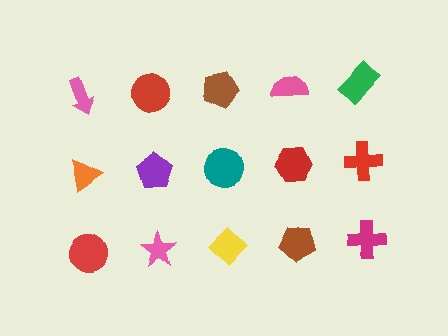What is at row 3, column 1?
A red circle.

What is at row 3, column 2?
A pink star.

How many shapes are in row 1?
5 shapes.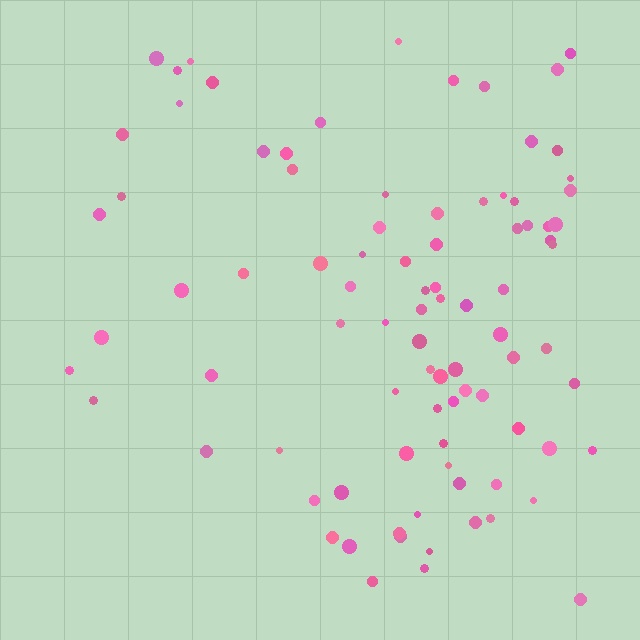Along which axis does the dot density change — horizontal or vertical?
Horizontal.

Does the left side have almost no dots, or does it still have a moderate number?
Still a moderate number, just noticeably fewer than the right.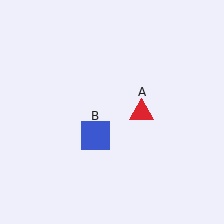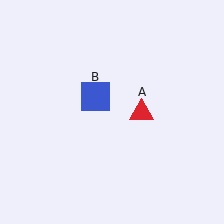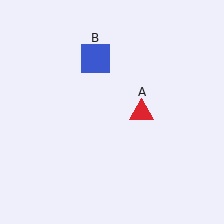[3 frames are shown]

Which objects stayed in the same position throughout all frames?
Red triangle (object A) remained stationary.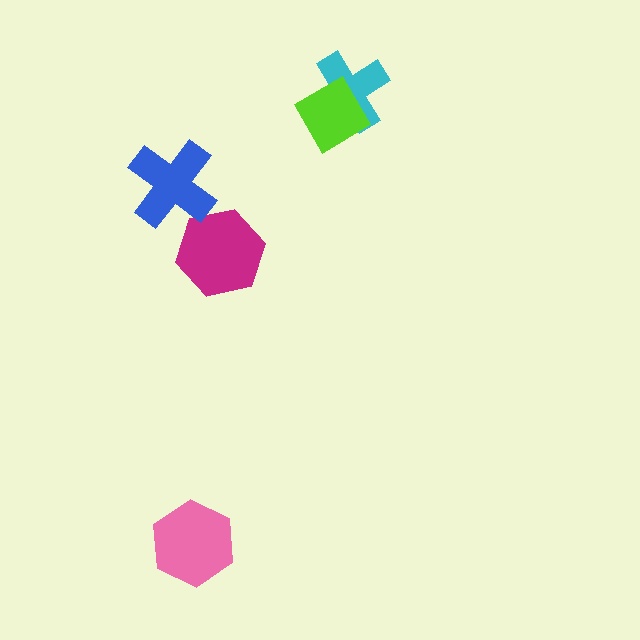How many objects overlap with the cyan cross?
1 object overlaps with the cyan cross.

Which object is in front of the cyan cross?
The lime diamond is in front of the cyan cross.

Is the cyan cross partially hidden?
Yes, it is partially covered by another shape.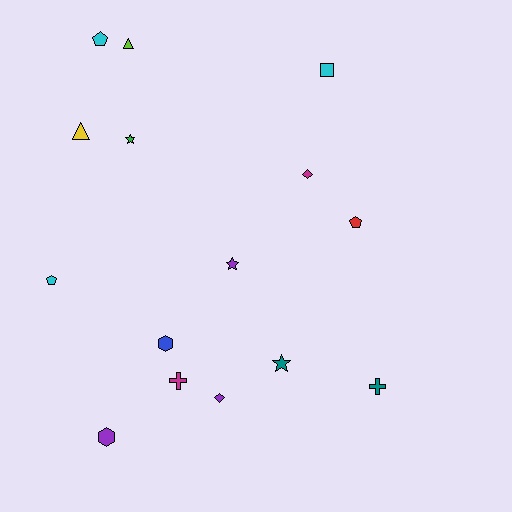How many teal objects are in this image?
There are 2 teal objects.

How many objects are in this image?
There are 15 objects.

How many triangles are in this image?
There are 2 triangles.